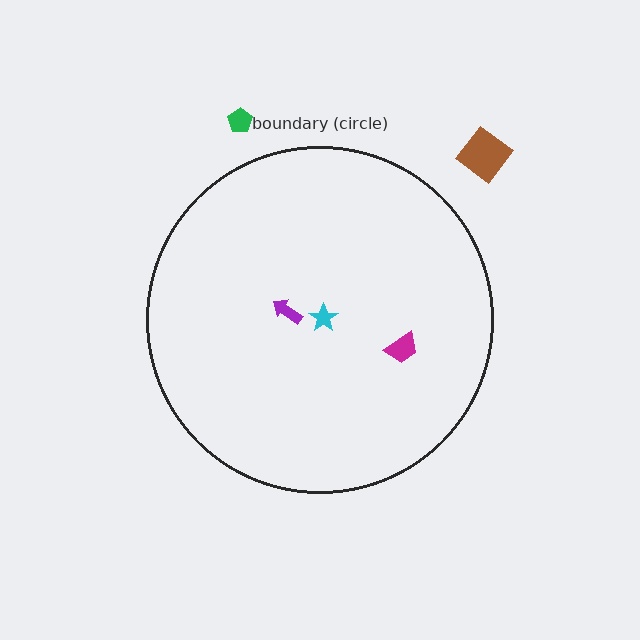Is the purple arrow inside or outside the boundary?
Inside.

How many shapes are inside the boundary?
3 inside, 2 outside.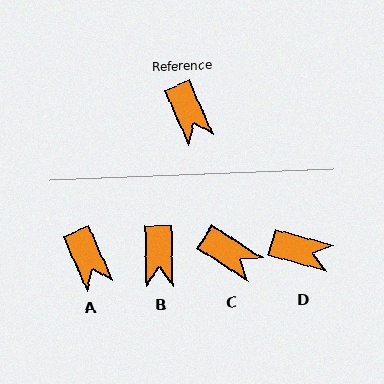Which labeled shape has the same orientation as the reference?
A.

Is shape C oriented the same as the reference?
No, it is off by about 34 degrees.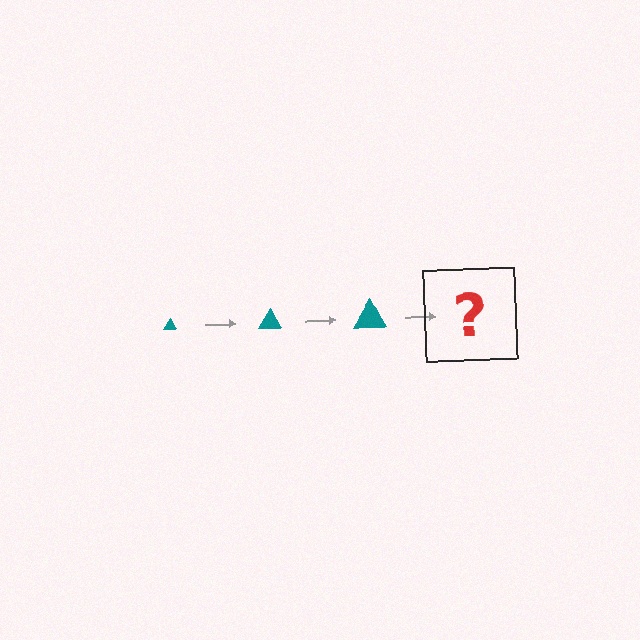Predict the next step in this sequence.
The next step is a teal triangle, larger than the previous one.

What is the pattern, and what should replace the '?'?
The pattern is that the triangle gets progressively larger each step. The '?' should be a teal triangle, larger than the previous one.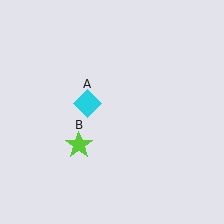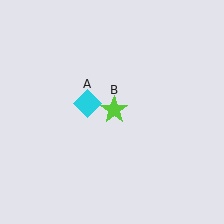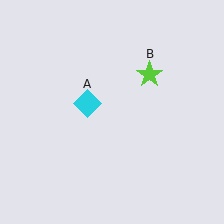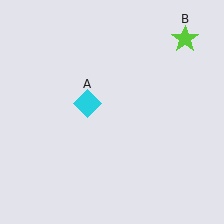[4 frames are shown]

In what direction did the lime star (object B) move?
The lime star (object B) moved up and to the right.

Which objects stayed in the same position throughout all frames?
Cyan diamond (object A) remained stationary.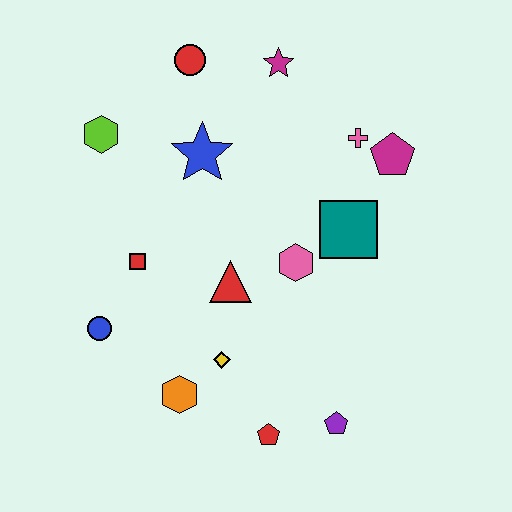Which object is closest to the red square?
The blue circle is closest to the red square.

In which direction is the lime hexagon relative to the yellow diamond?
The lime hexagon is above the yellow diamond.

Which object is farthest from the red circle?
The purple pentagon is farthest from the red circle.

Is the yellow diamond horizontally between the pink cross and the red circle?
Yes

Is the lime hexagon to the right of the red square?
No